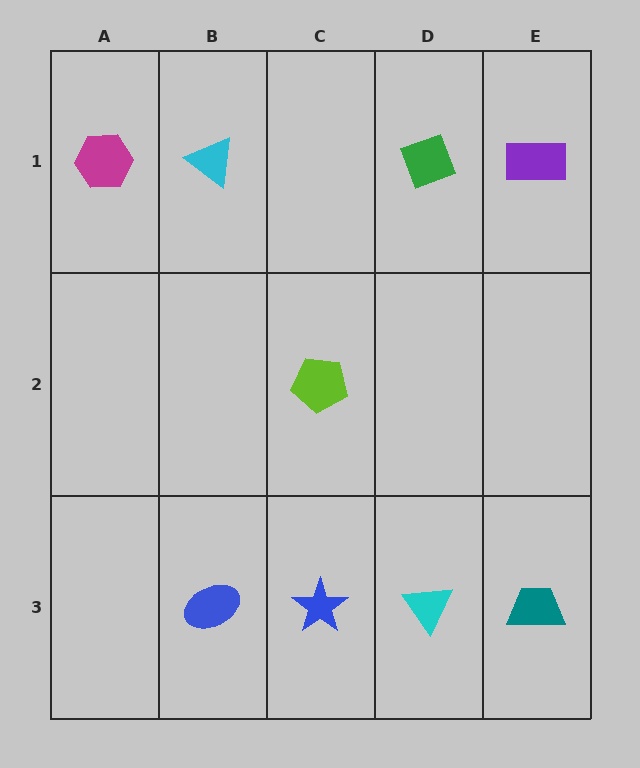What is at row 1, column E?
A purple rectangle.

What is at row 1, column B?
A cyan triangle.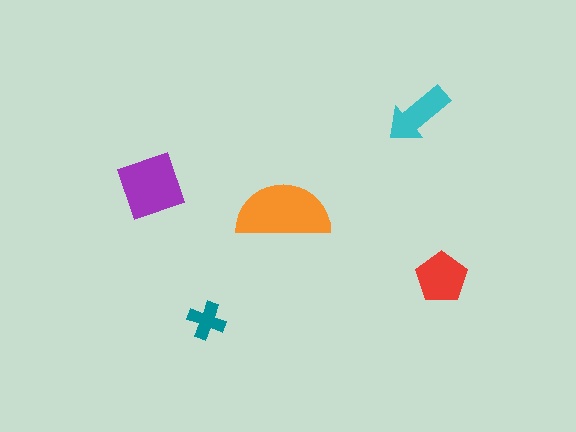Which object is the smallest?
The teal cross.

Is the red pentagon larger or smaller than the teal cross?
Larger.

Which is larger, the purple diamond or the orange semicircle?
The orange semicircle.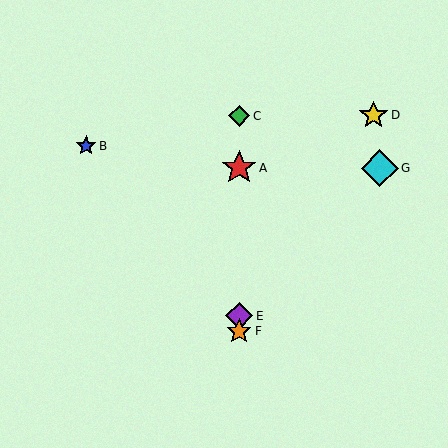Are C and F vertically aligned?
Yes, both are at x≈239.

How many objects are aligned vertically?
4 objects (A, C, E, F) are aligned vertically.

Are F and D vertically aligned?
No, F is at x≈239 and D is at x≈373.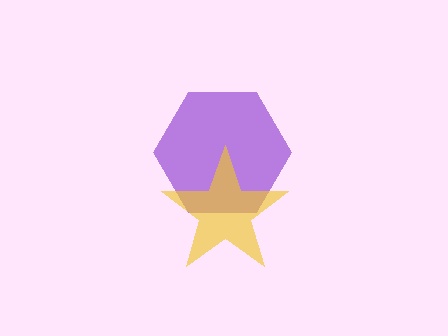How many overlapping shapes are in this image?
There are 2 overlapping shapes in the image.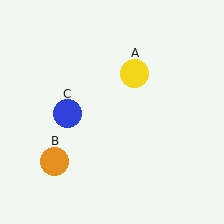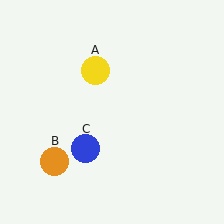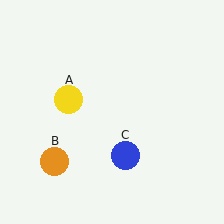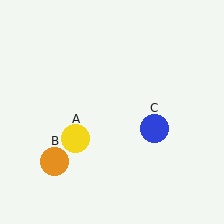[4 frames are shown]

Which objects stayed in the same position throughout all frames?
Orange circle (object B) remained stationary.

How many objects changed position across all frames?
2 objects changed position: yellow circle (object A), blue circle (object C).